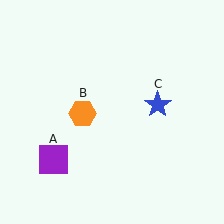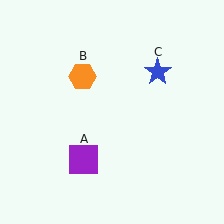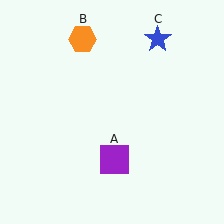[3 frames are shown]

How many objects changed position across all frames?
3 objects changed position: purple square (object A), orange hexagon (object B), blue star (object C).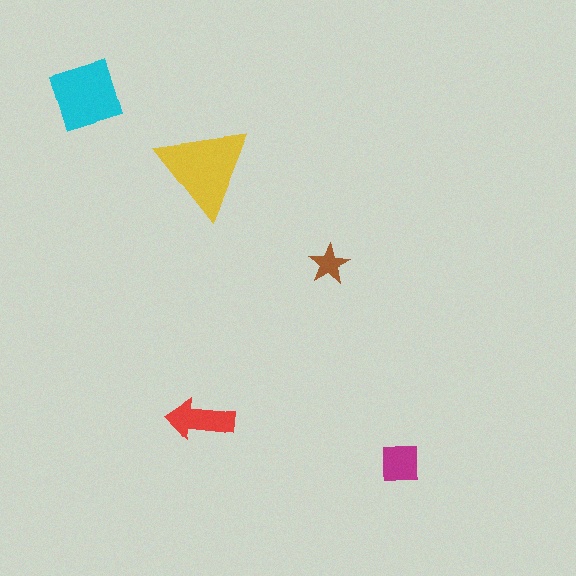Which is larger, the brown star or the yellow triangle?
The yellow triangle.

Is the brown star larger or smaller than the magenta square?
Smaller.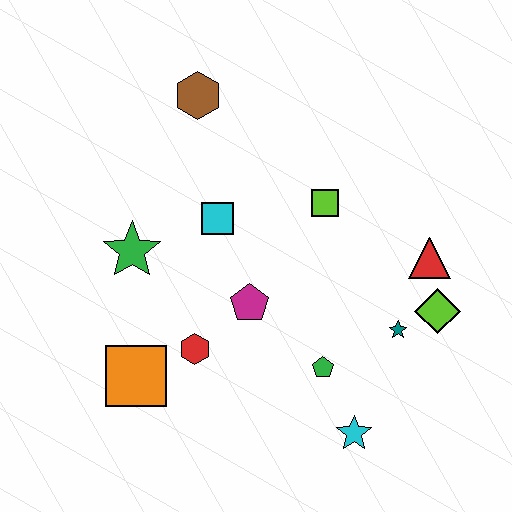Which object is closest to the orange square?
The red hexagon is closest to the orange square.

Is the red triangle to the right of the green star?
Yes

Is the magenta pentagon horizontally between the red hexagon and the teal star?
Yes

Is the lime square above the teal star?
Yes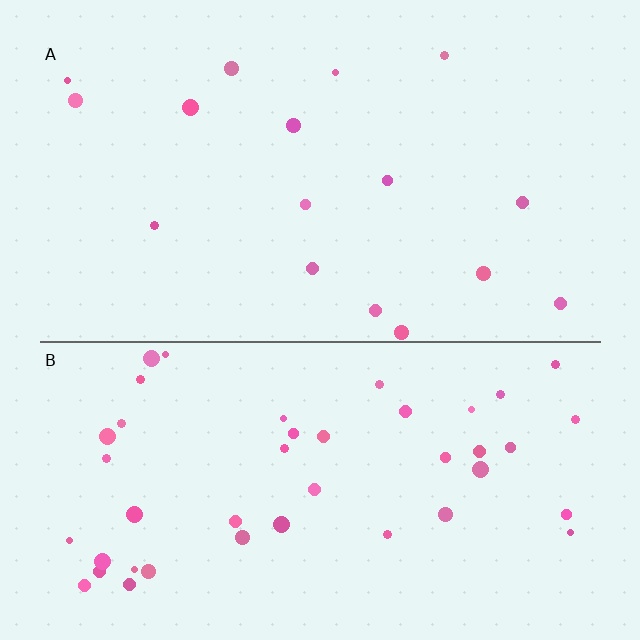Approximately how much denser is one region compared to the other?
Approximately 2.7× — region B over region A.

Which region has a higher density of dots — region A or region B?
B (the bottom).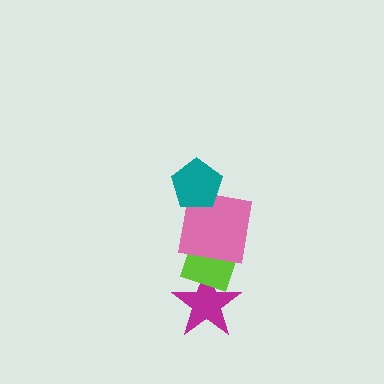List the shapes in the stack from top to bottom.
From top to bottom: the teal pentagon, the pink square, the lime diamond, the magenta star.